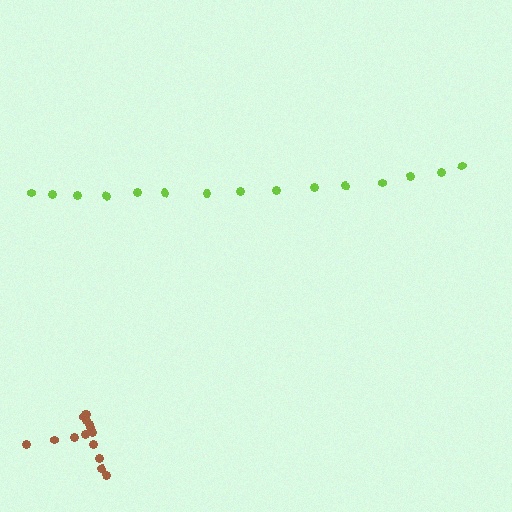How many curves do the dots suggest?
There are 2 distinct paths.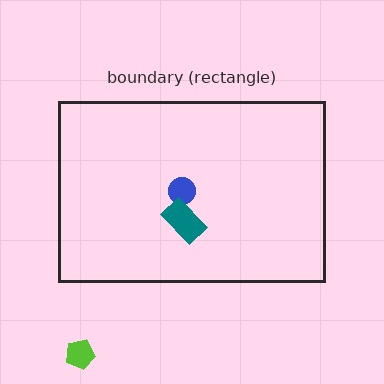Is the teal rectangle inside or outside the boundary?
Inside.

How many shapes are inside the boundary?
2 inside, 1 outside.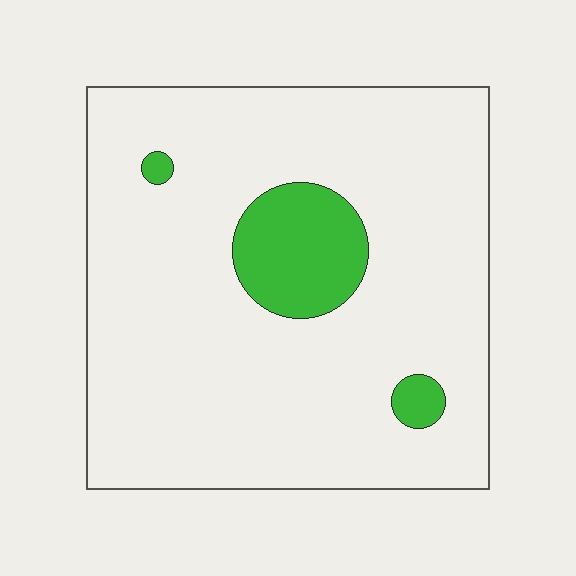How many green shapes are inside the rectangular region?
3.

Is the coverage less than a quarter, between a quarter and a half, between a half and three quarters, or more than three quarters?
Less than a quarter.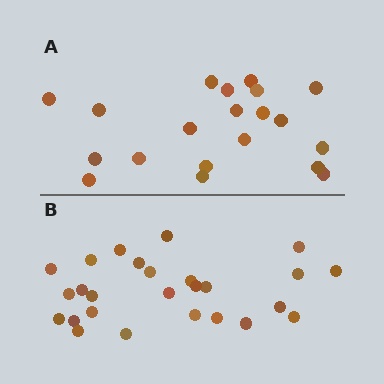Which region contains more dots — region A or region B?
Region B (the bottom region) has more dots.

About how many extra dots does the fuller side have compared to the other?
Region B has about 6 more dots than region A.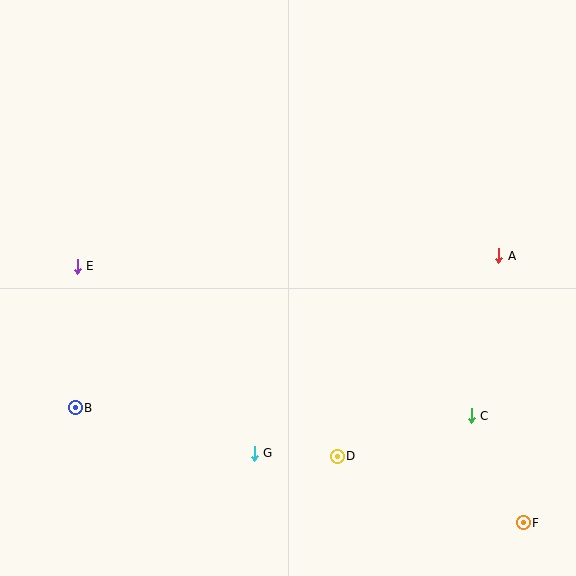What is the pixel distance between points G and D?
The distance between G and D is 83 pixels.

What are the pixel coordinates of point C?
Point C is at (471, 416).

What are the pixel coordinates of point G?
Point G is at (254, 453).